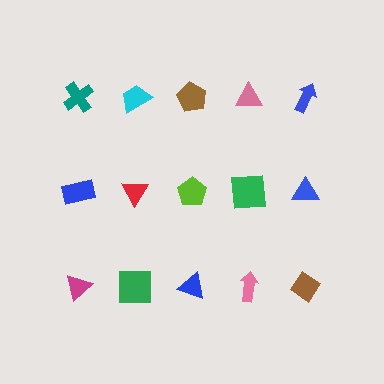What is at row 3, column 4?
A pink arrow.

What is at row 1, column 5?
A blue arrow.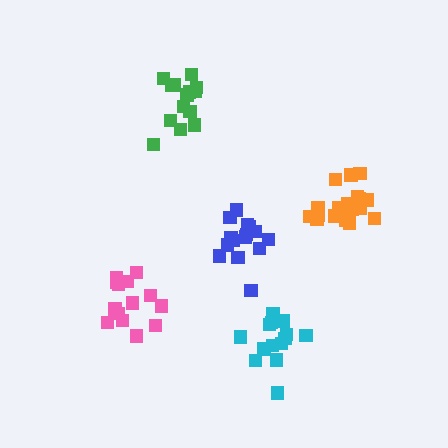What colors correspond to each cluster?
The clusters are colored: green, cyan, pink, blue, orange.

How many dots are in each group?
Group 1: 14 dots, Group 2: 14 dots, Group 3: 14 dots, Group 4: 15 dots, Group 5: 19 dots (76 total).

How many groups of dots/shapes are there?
There are 5 groups.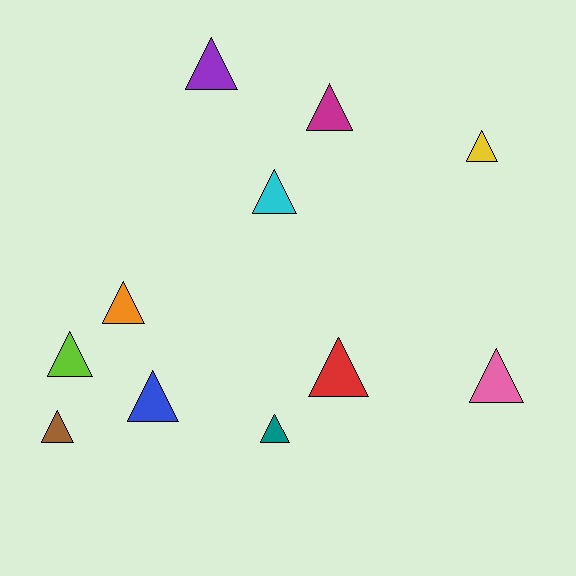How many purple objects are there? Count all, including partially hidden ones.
There is 1 purple object.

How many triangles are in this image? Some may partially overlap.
There are 11 triangles.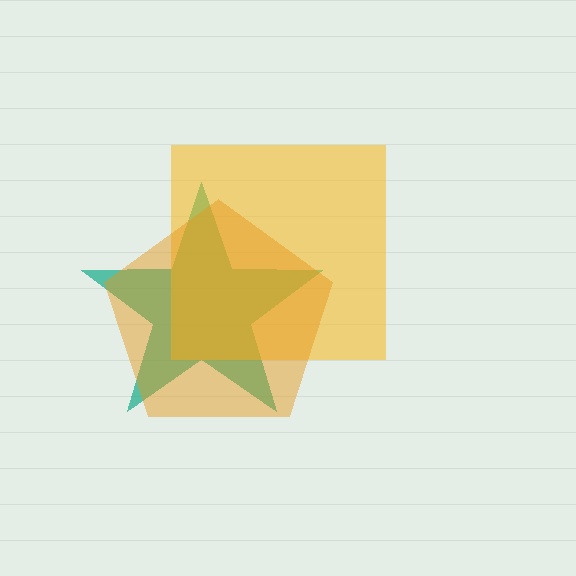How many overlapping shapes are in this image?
There are 3 overlapping shapes in the image.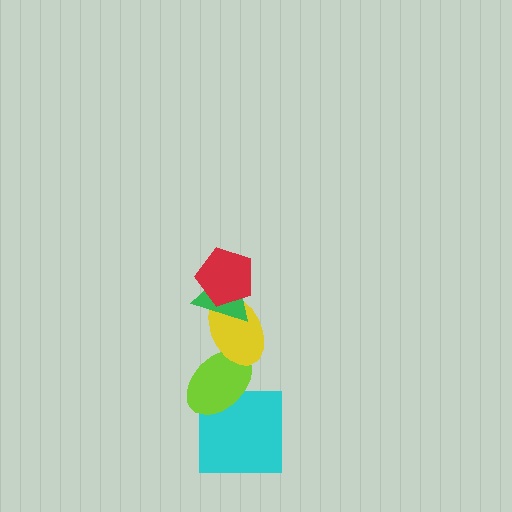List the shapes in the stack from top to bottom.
From top to bottom: the red pentagon, the green triangle, the yellow ellipse, the lime ellipse, the cyan square.